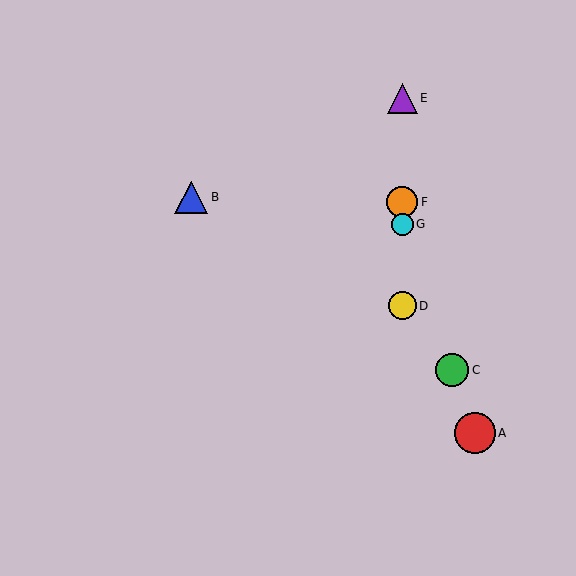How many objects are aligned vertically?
4 objects (D, E, F, G) are aligned vertically.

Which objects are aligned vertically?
Objects D, E, F, G are aligned vertically.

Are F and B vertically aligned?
No, F is at x≈402 and B is at x≈191.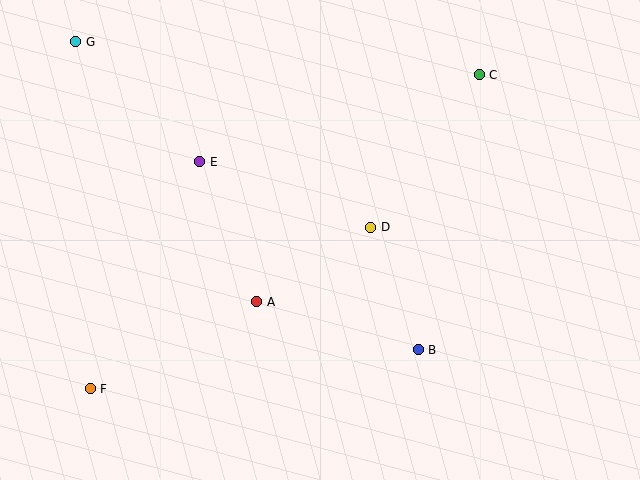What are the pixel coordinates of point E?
Point E is at (200, 162).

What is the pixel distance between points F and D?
The distance between F and D is 324 pixels.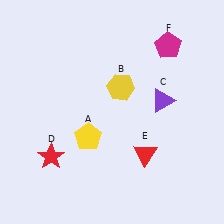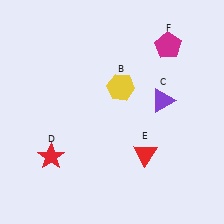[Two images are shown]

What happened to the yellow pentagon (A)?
The yellow pentagon (A) was removed in Image 2. It was in the bottom-left area of Image 1.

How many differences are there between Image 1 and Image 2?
There is 1 difference between the two images.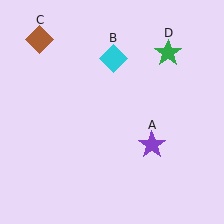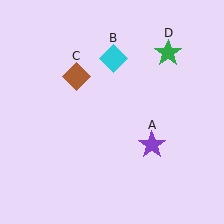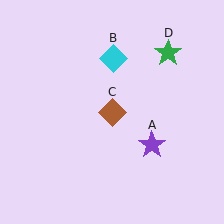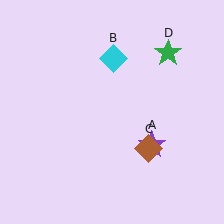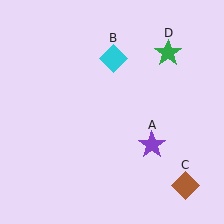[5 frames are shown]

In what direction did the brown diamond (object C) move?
The brown diamond (object C) moved down and to the right.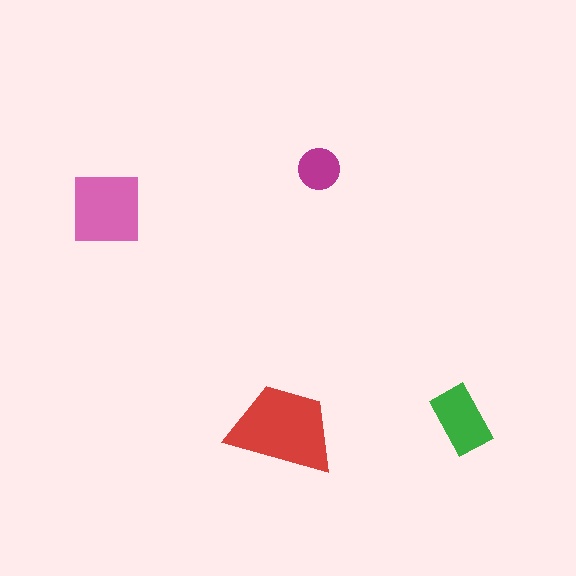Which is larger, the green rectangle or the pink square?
The pink square.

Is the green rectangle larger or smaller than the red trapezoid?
Smaller.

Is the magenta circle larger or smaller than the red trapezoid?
Smaller.